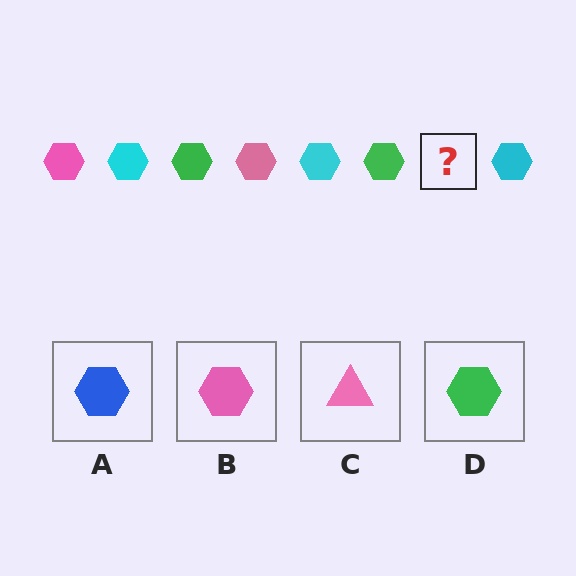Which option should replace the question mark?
Option B.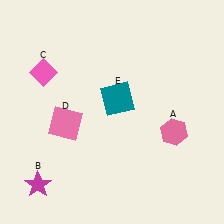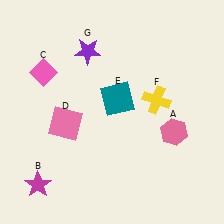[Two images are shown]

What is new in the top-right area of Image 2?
A yellow cross (F) was added in the top-right area of Image 2.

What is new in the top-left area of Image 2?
A purple star (G) was added in the top-left area of Image 2.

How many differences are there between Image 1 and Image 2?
There are 2 differences between the two images.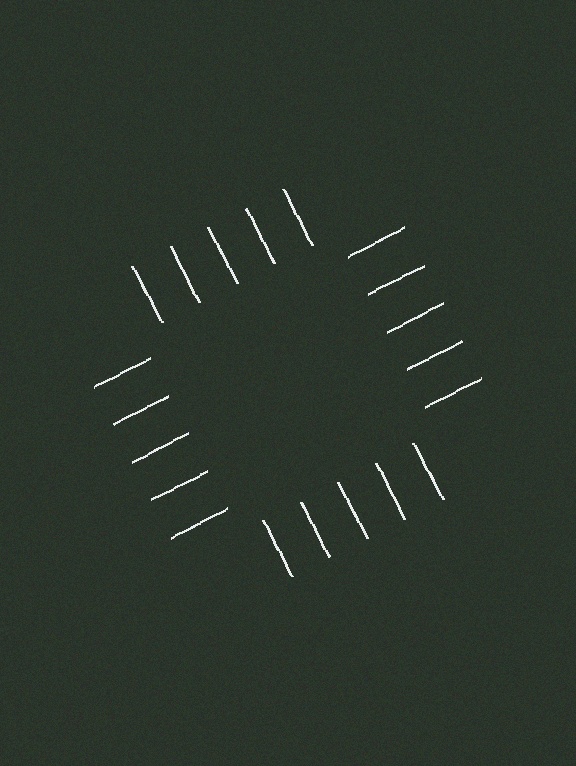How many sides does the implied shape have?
4 sides — the line-ends trace a square.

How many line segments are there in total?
20 — 5 along each of the 4 edges.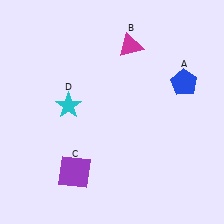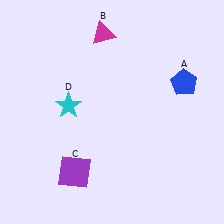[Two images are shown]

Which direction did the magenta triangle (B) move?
The magenta triangle (B) moved left.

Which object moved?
The magenta triangle (B) moved left.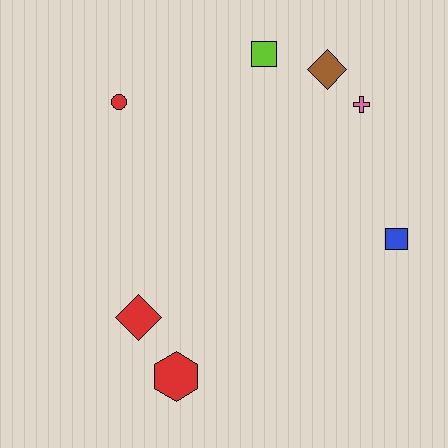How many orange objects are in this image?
There are no orange objects.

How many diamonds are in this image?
There are 2 diamonds.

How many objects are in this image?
There are 7 objects.